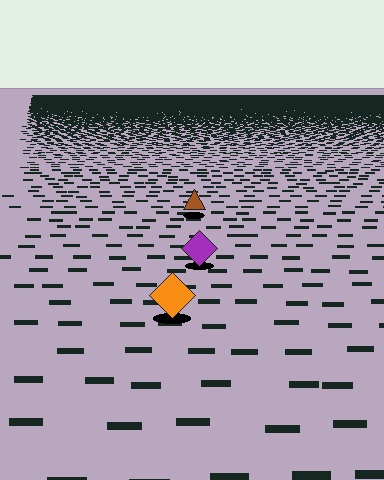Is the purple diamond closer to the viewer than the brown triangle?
Yes. The purple diamond is closer — you can tell from the texture gradient: the ground texture is coarser near it.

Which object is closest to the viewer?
The orange diamond is closest. The texture marks near it are larger and more spread out.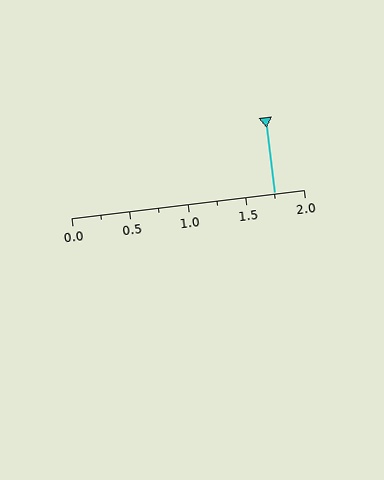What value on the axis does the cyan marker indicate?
The marker indicates approximately 1.75.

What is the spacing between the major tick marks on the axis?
The major ticks are spaced 0.5 apart.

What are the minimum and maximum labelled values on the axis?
The axis runs from 0.0 to 2.0.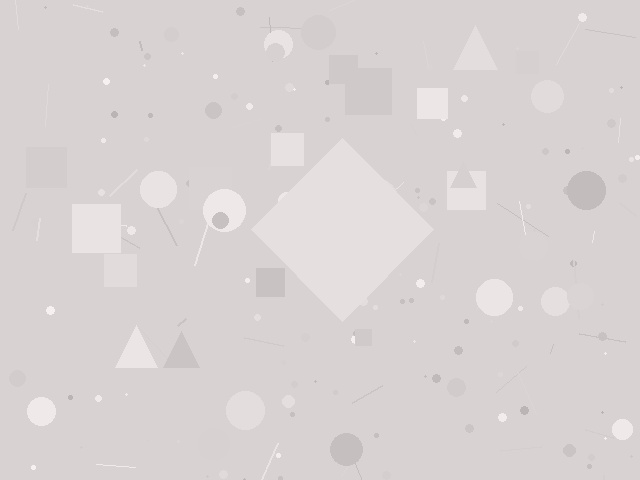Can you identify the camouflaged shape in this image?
The camouflaged shape is a diamond.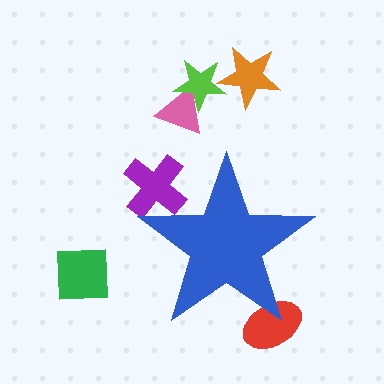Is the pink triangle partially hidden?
No, the pink triangle is fully visible.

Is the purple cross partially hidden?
Yes, the purple cross is partially hidden behind the blue star.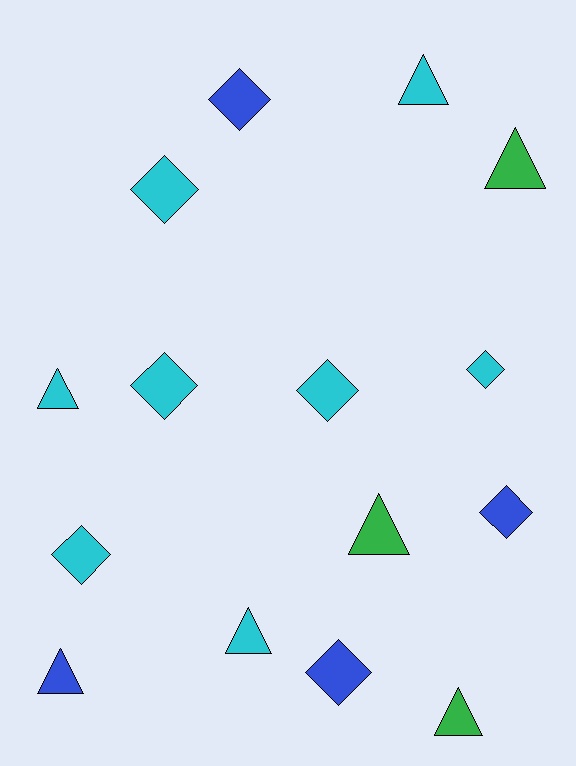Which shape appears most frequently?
Diamond, with 8 objects.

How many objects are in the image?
There are 15 objects.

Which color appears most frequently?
Cyan, with 8 objects.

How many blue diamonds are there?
There are 3 blue diamonds.